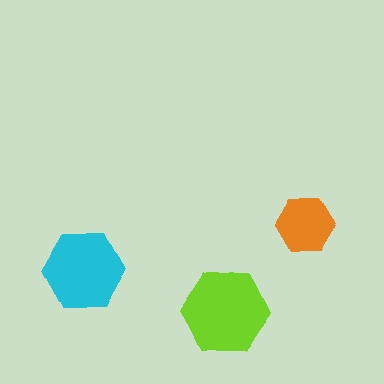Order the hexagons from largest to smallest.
the lime one, the cyan one, the orange one.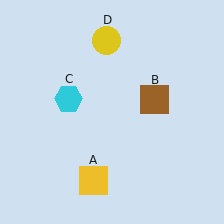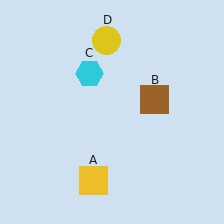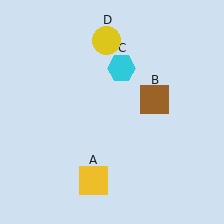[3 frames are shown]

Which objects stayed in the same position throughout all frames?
Yellow square (object A) and brown square (object B) and yellow circle (object D) remained stationary.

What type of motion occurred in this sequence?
The cyan hexagon (object C) rotated clockwise around the center of the scene.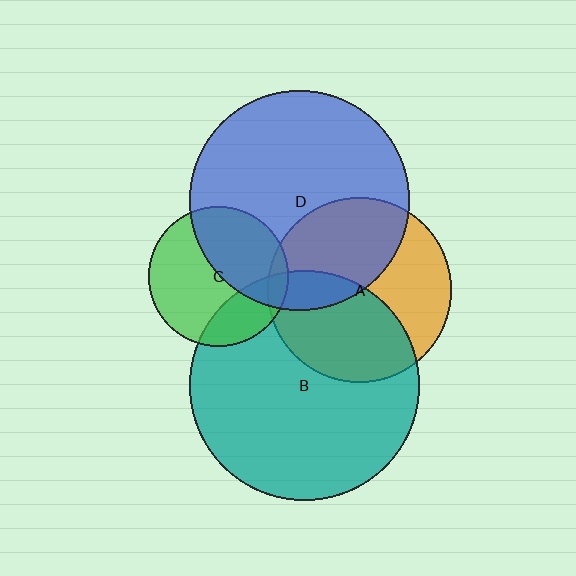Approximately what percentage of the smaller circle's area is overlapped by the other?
Approximately 25%.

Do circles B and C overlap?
Yes.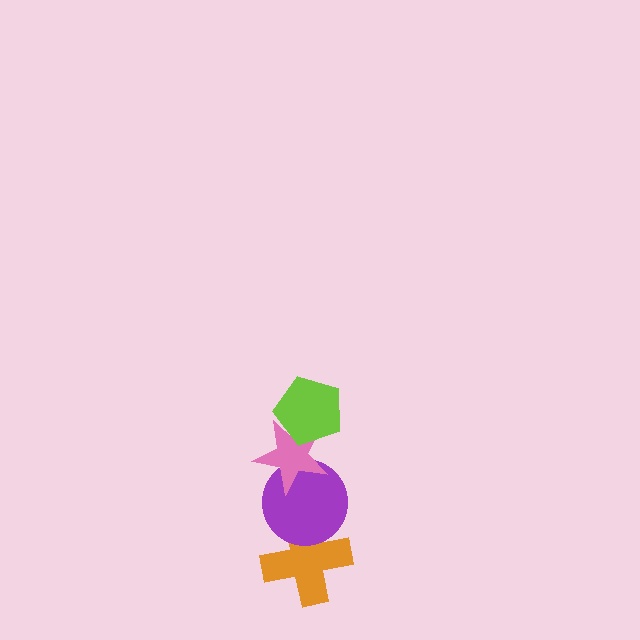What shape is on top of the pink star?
The lime pentagon is on top of the pink star.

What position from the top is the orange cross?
The orange cross is 4th from the top.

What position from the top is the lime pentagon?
The lime pentagon is 1st from the top.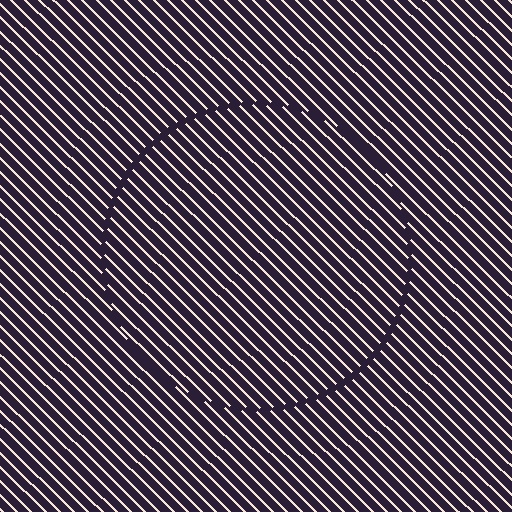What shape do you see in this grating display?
An illusory circle. The interior of the shape contains the same grating, shifted by half a period — the contour is defined by the phase discontinuity where line-ends from the inner and outer gratings abut.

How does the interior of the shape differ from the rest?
The interior of the shape contains the same grating, shifted by half a period — the contour is defined by the phase discontinuity where line-ends from the inner and outer gratings abut.